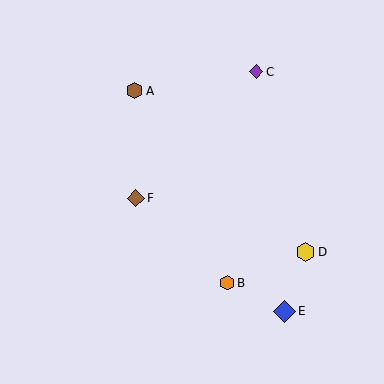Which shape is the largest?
The blue diamond (labeled E) is the largest.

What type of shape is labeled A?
Shape A is a brown hexagon.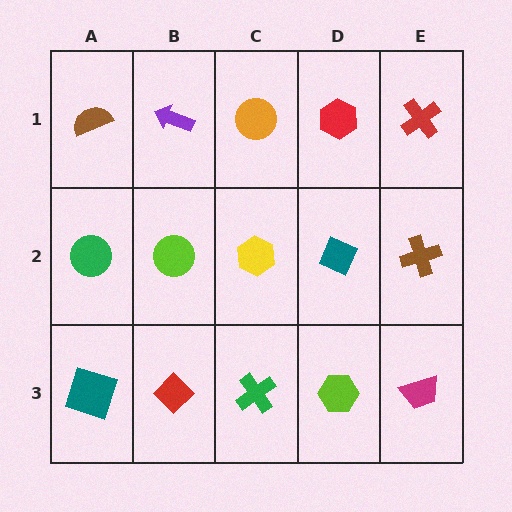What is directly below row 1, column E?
A brown cross.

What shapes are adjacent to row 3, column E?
A brown cross (row 2, column E), a lime hexagon (row 3, column D).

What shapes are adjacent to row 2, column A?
A brown semicircle (row 1, column A), a teal square (row 3, column A), a lime circle (row 2, column B).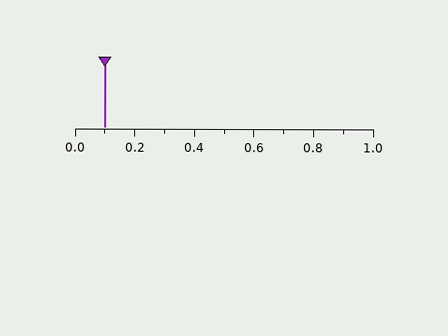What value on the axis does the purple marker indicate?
The marker indicates approximately 0.1.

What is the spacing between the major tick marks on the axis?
The major ticks are spaced 0.2 apart.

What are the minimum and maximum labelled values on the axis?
The axis runs from 0.0 to 1.0.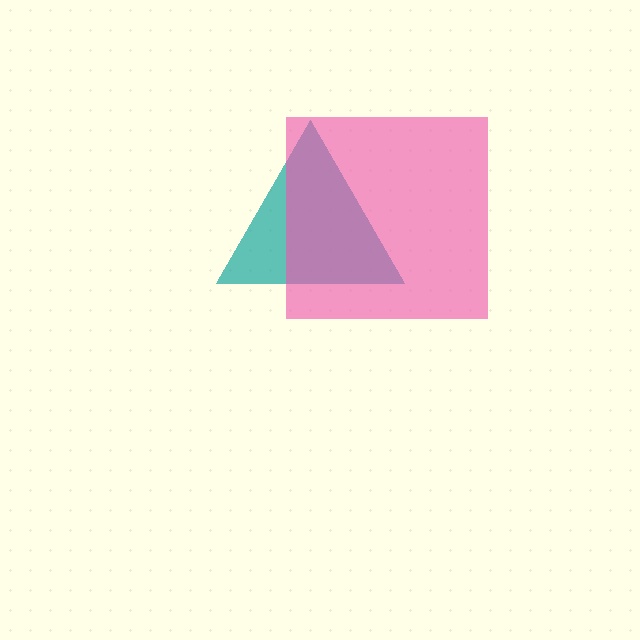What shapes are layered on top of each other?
The layered shapes are: a teal triangle, a pink square.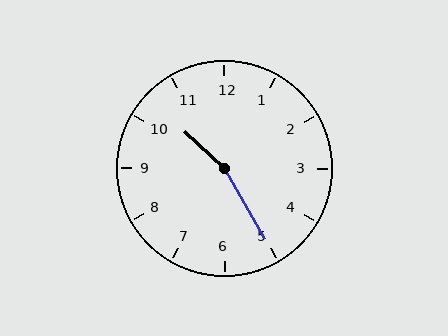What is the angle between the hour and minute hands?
Approximately 162 degrees.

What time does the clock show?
10:25.